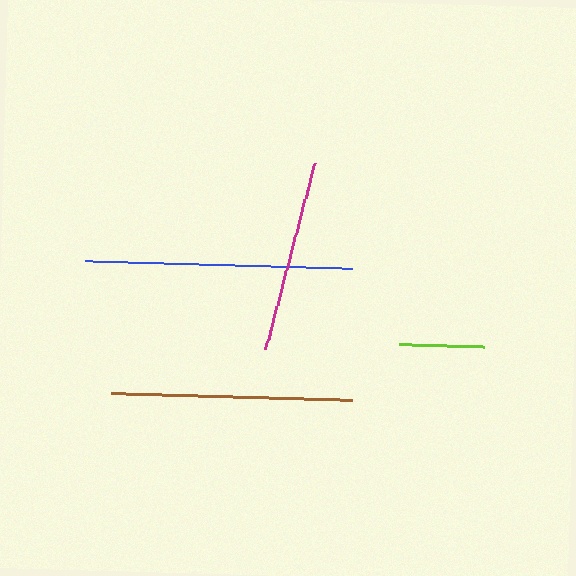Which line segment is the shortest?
The lime line is the shortest at approximately 86 pixels.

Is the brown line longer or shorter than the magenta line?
The brown line is longer than the magenta line.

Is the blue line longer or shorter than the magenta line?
The blue line is longer than the magenta line.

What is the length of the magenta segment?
The magenta segment is approximately 194 pixels long.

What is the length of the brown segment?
The brown segment is approximately 241 pixels long.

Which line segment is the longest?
The blue line is the longest at approximately 267 pixels.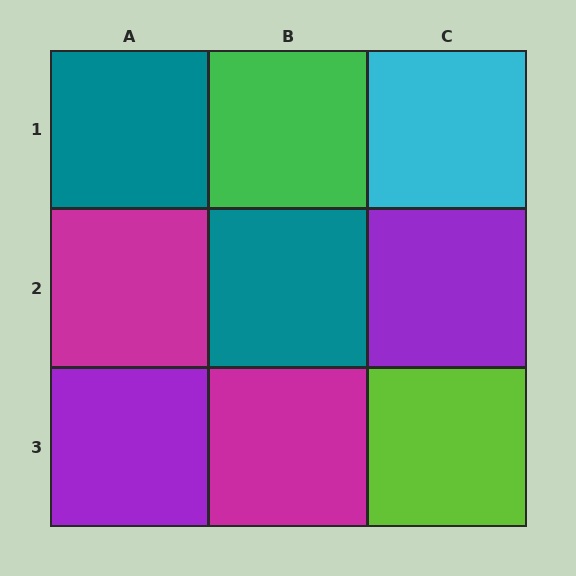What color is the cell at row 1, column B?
Green.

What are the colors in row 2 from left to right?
Magenta, teal, purple.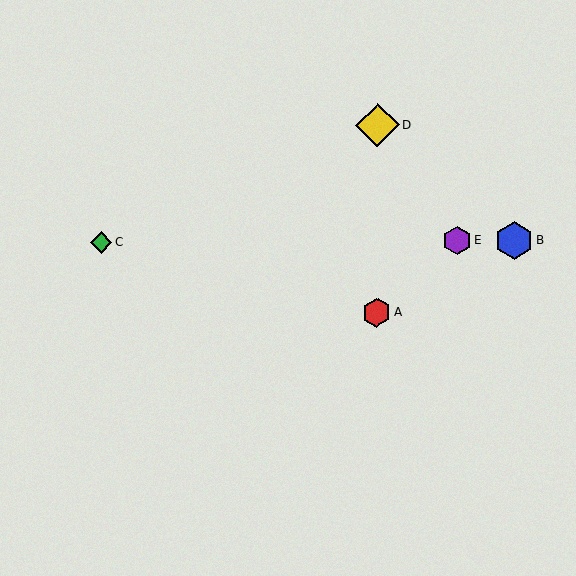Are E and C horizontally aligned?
Yes, both are at y≈241.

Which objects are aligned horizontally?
Objects B, C, E are aligned horizontally.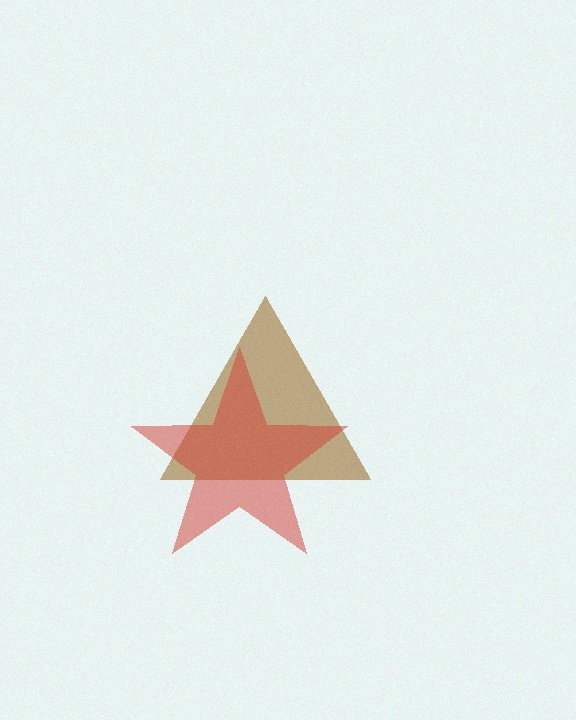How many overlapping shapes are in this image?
There are 2 overlapping shapes in the image.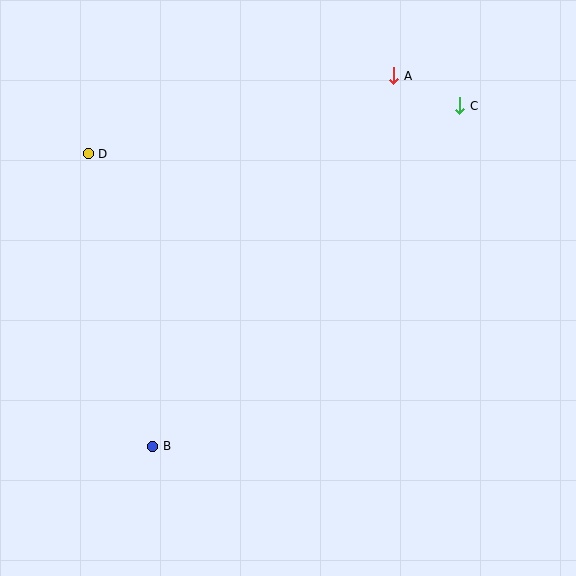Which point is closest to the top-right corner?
Point C is closest to the top-right corner.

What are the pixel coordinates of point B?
Point B is at (153, 446).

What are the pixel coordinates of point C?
Point C is at (460, 106).